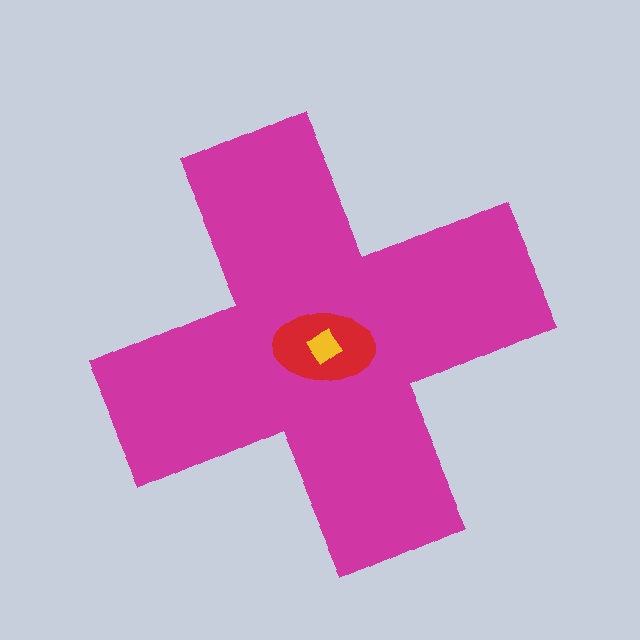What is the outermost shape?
The magenta cross.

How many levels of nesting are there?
3.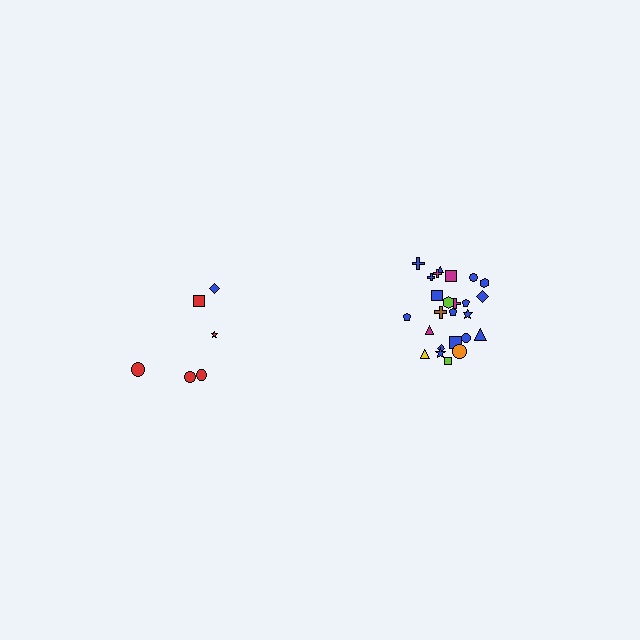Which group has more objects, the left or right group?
The right group.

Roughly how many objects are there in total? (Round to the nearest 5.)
Roughly 30 objects in total.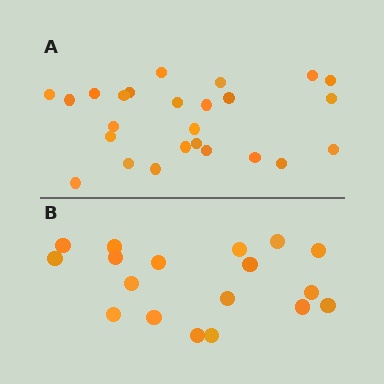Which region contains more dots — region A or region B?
Region A (the top region) has more dots.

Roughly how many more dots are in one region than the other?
Region A has roughly 8 or so more dots than region B.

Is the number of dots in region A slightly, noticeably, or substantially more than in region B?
Region A has noticeably more, but not dramatically so. The ratio is roughly 1.4 to 1.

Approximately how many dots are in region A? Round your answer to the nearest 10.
About 20 dots. (The exact count is 25, which rounds to 20.)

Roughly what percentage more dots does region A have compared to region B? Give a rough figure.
About 40% more.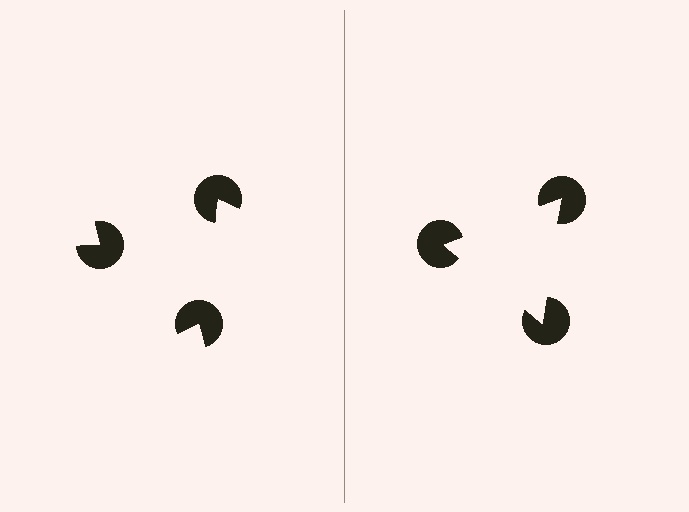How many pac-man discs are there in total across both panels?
6 — 3 on each side.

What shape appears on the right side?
An illusory triangle.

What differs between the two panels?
The pac-man discs are positioned identically on both sides; only the wedge orientations differ. On the right they align to a triangle; on the left they are misaligned.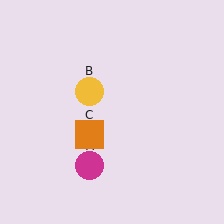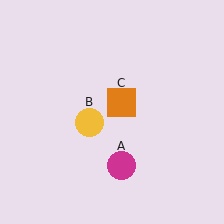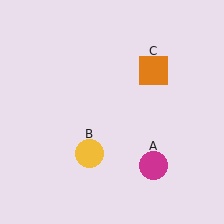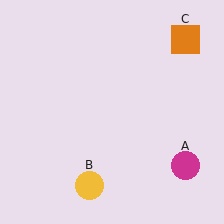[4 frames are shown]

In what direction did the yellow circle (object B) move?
The yellow circle (object B) moved down.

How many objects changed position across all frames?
3 objects changed position: magenta circle (object A), yellow circle (object B), orange square (object C).